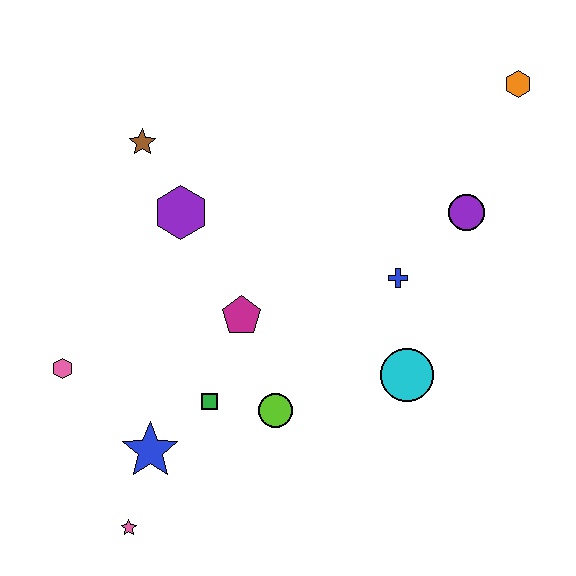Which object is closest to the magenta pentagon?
The green square is closest to the magenta pentagon.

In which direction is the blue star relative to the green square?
The blue star is to the left of the green square.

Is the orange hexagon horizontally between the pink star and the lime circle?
No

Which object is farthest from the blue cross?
The pink star is farthest from the blue cross.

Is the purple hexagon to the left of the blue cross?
Yes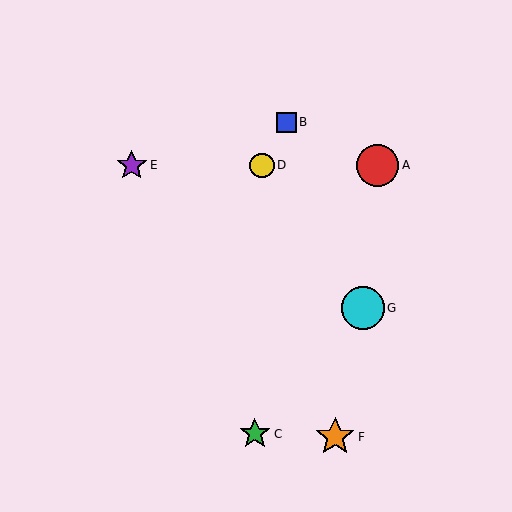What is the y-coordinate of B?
Object B is at y≈122.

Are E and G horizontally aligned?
No, E is at y≈166 and G is at y≈308.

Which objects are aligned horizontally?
Objects A, D, E are aligned horizontally.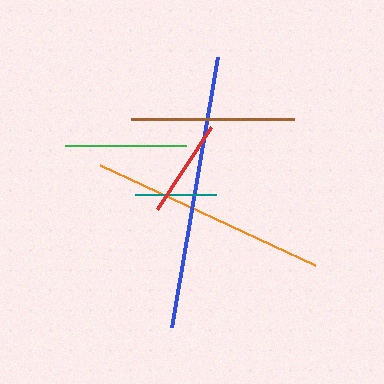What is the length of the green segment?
The green segment is approximately 121 pixels long.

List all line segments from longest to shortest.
From longest to shortest: blue, orange, brown, green, red, teal.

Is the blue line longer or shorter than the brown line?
The blue line is longer than the brown line.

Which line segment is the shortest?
The teal line is the shortest at approximately 80 pixels.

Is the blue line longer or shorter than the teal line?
The blue line is longer than the teal line.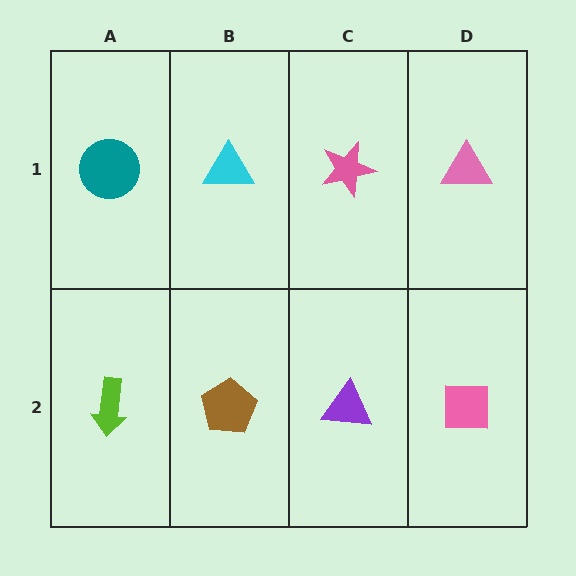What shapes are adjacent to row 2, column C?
A pink star (row 1, column C), a brown pentagon (row 2, column B), a pink square (row 2, column D).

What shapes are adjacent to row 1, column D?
A pink square (row 2, column D), a pink star (row 1, column C).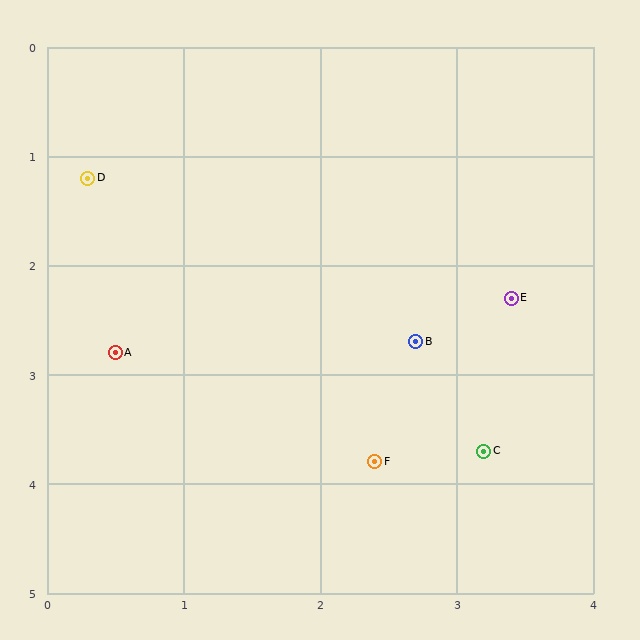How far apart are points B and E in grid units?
Points B and E are about 0.8 grid units apart.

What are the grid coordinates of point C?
Point C is at approximately (3.2, 3.7).